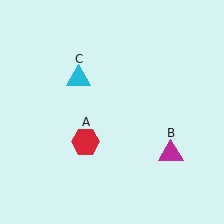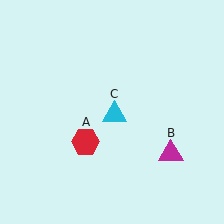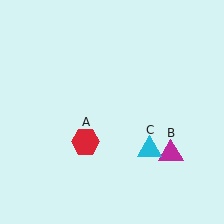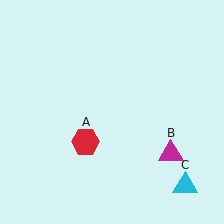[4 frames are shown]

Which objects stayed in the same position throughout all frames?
Red hexagon (object A) and magenta triangle (object B) remained stationary.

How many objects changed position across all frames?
1 object changed position: cyan triangle (object C).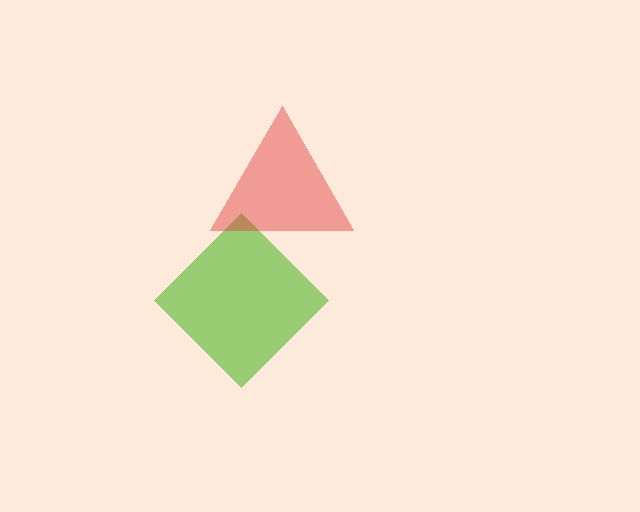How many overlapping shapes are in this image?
There are 2 overlapping shapes in the image.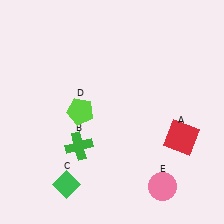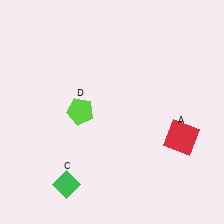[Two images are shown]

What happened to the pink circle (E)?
The pink circle (E) was removed in Image 2. It was in the bottom-right area of Image 1.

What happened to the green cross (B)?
The green cross (B) was removed in Image 2. It was in the bottom-left area of Image 1.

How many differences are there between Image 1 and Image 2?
There are 2 differences between the two images.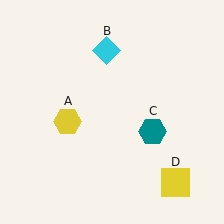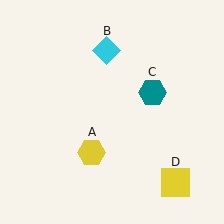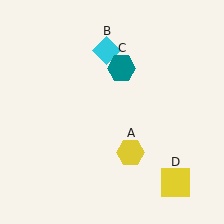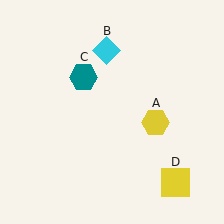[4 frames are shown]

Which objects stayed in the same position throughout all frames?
Cyan diamond (object B) and yellow square (object D) remained stationary.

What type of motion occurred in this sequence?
The yellow hexagon (object A), teal hexagon (object C) rotated counterclockwise around the center of the scene.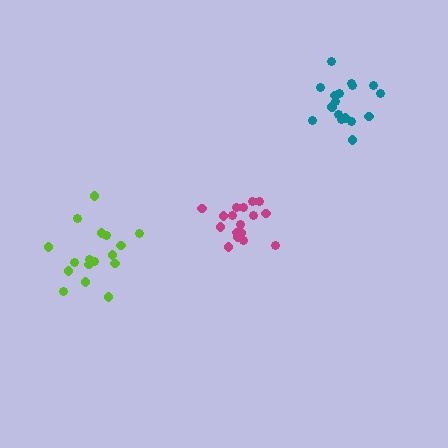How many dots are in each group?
Group 1: 17 dots, Group 2: 17 dots, Group 3: 17 dots (51 total).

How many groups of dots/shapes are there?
There are 3 groups.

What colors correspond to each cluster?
The clusters are colored: lime, teal, magenta.